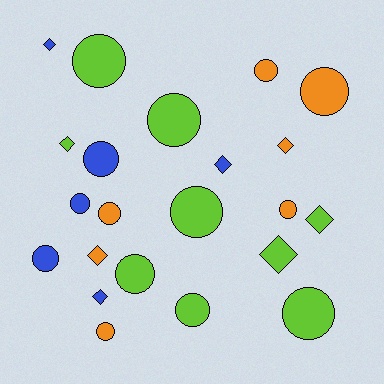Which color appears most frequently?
Lime, with 9 objects.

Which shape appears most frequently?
Circle, with 14 objects.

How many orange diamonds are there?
There are 2 orange diamonds.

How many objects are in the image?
There are 22 objects.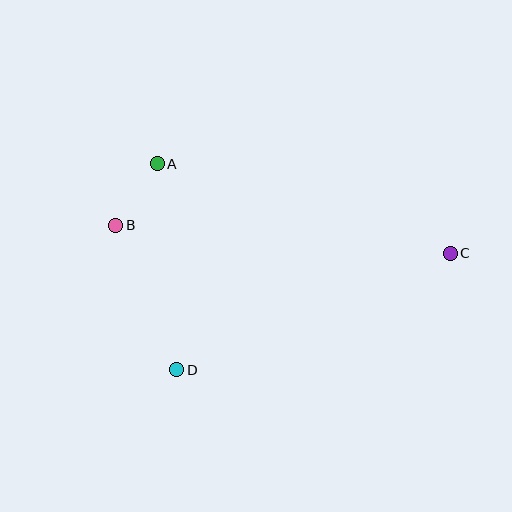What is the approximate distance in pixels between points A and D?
The distance between A and D is approximately 207 pixels.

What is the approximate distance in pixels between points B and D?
The distance between B and D is approximately 157 pixels.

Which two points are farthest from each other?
Points B and C are farthest from each other.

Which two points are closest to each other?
Points A and B are closest to each other.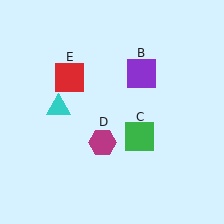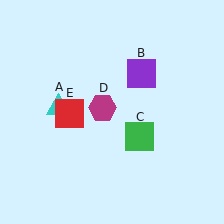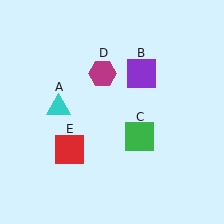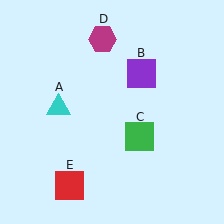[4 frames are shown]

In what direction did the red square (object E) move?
The red square (object E) moved down.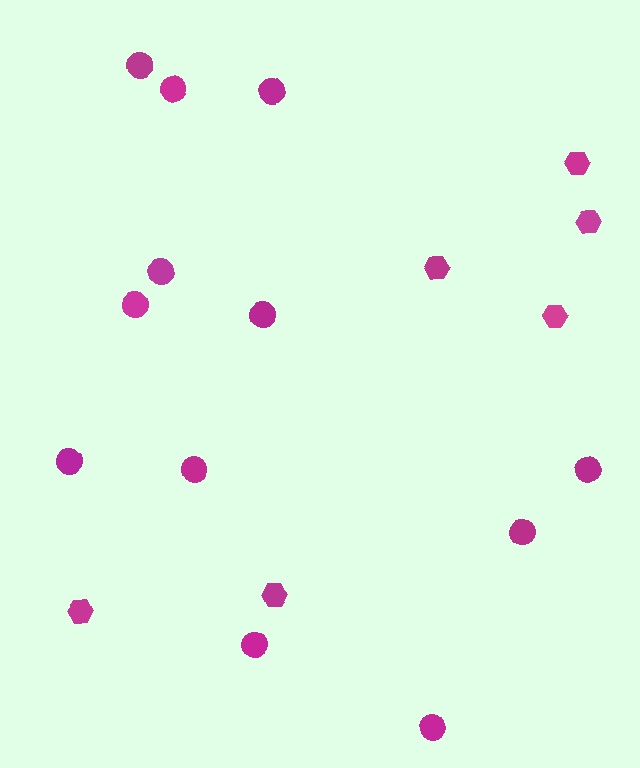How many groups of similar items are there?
There are 2 groups: one group of hexagons (6) and one group of circles (12).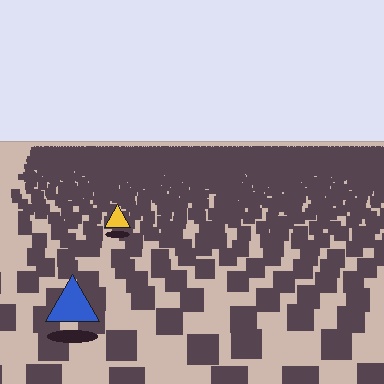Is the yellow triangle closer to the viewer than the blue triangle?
No. The blue triangle is closer — you can tell from the texture gradient: the ground texture is coarser near it.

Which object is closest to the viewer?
The blue triangle is closest. The texture marks near it are larger and more spread out.